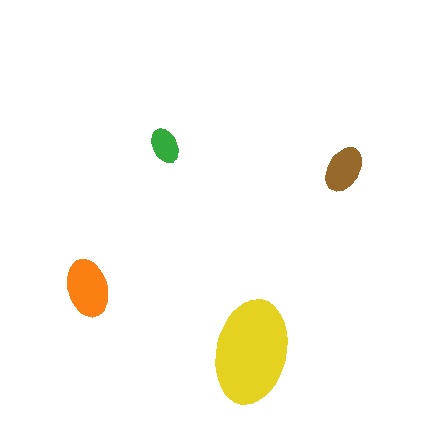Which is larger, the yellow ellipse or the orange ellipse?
The yellow one.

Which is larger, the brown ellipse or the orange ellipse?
The orange one.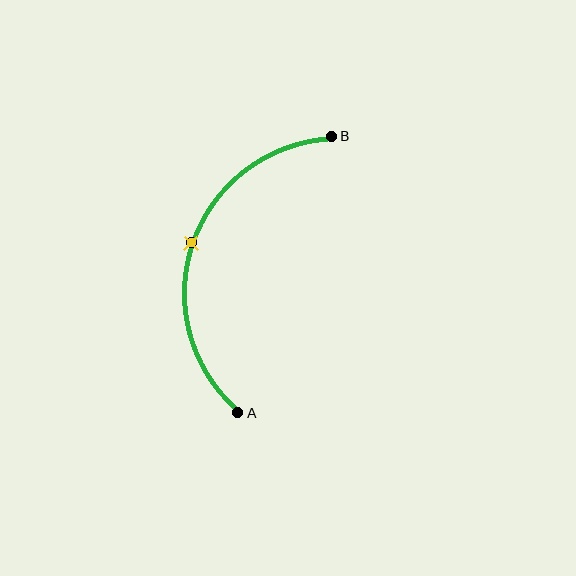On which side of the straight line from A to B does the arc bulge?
The arc bulges to the left of the straight line connecting A and B.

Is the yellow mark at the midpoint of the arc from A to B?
Yes. The yellow mark lies on the arc at equal arc-length from both A and B — it is the arc midpoint.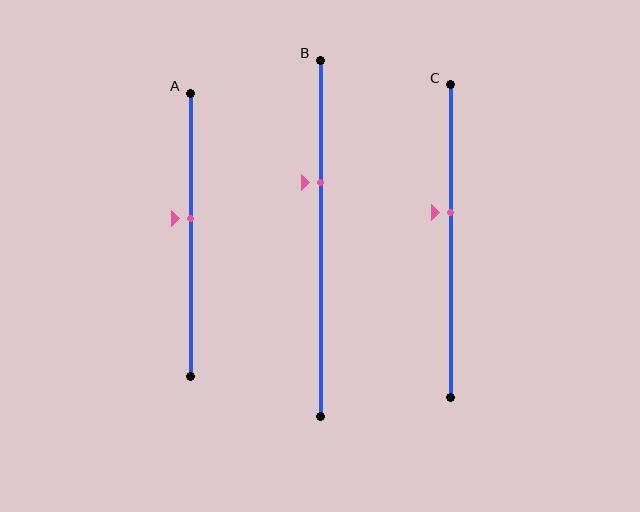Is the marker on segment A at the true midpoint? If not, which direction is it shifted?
No, the marker on segment A is shifted upward by about 6% of the segment length.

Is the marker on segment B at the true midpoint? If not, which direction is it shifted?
No, the marker on segment B is shifted upward by about 16% of the segment length.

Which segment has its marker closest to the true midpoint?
Segment A has its marker closest to the true midpoint.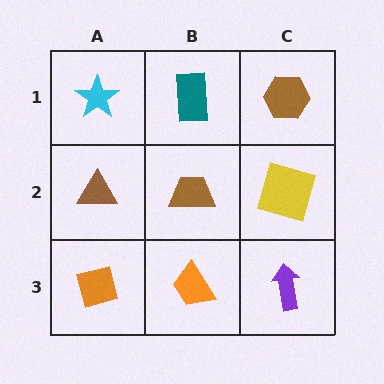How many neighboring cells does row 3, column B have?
3.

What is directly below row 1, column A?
A brown triangle.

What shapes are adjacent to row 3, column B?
A brown trapezoid (row 2, column B), an orange square (row 3, column A), a purple arrow (row 3, column C).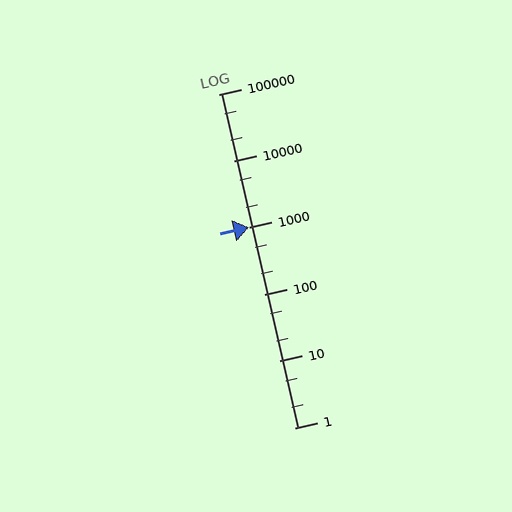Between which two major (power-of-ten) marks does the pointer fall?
The pointer is between 1000 and 10000.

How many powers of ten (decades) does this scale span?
The scale spans 5 decades, from 1 to 100000.